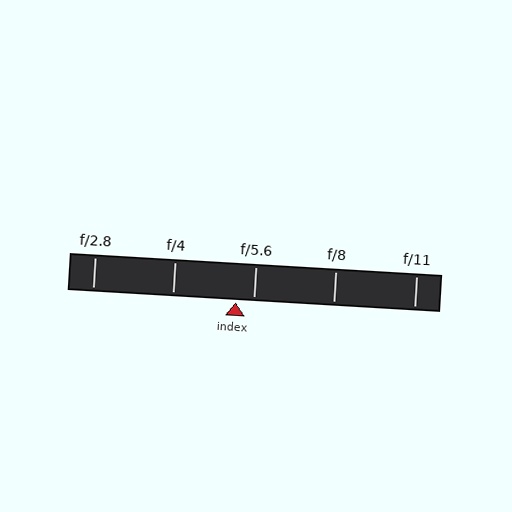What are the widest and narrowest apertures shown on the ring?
The widest aperture shown is f/2.8 and the narrowest is f/11.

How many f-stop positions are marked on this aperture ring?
There are 5 f-stop positions marked.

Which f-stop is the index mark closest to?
The index mark is closest to f/5.6.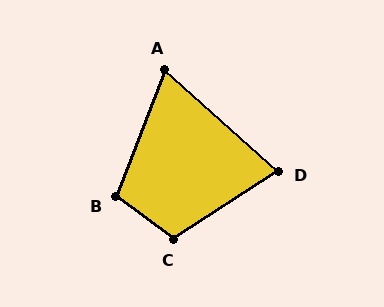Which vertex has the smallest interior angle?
A, at approximately 69 degrees.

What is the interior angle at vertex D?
Approximately 75 degrees (acute).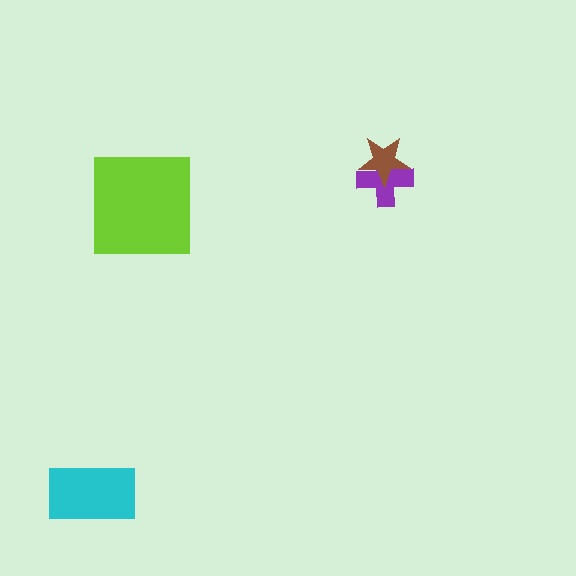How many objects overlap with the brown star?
1 object overlaps with the brown star.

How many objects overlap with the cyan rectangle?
0 objects overlap with the cyan rectangle.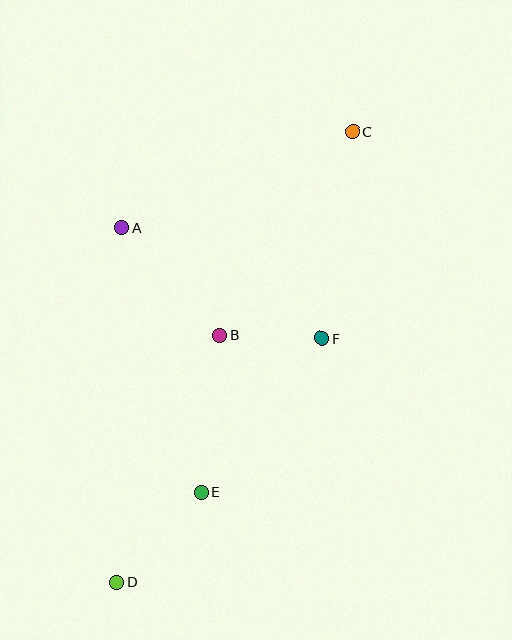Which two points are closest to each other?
Points B and F are closest to each other.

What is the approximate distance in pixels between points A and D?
The distance between A and D is approximately 354 pixels.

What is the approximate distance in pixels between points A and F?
The distance between A and F is approximately 228 pixels.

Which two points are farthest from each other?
Points C and D are farthest from each other.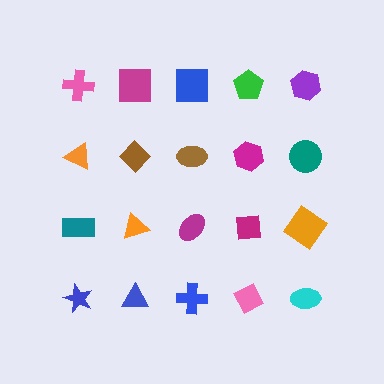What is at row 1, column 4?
A green pentagon.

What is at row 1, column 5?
A purple hexagon.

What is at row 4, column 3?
A blue cross.